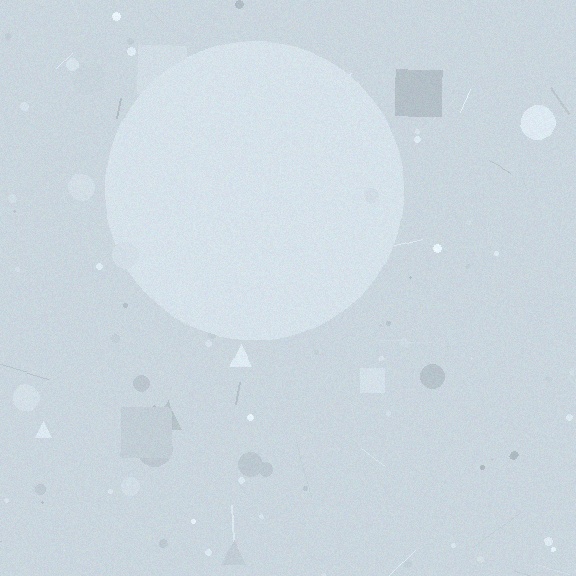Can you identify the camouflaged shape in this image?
The camouflaged shape is a circle.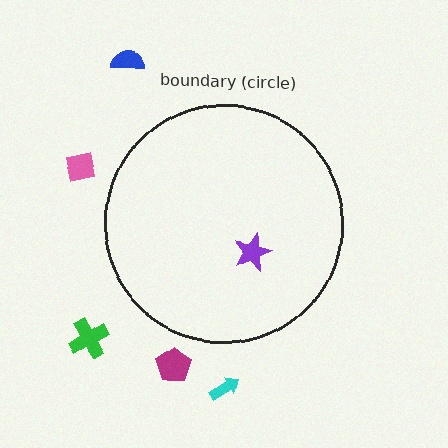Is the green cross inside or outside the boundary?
Outside.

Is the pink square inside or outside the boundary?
Outside.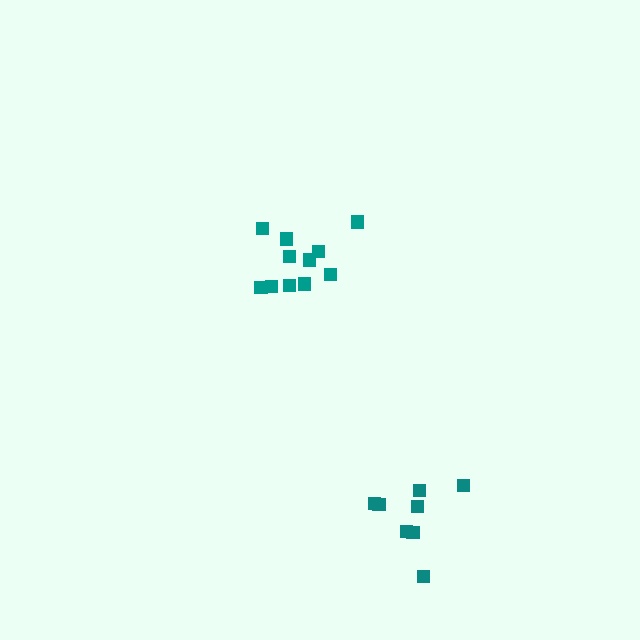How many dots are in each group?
Group 1: 11 dots, Group 2: 8 dots (19 total).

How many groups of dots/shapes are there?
There are 2 groups.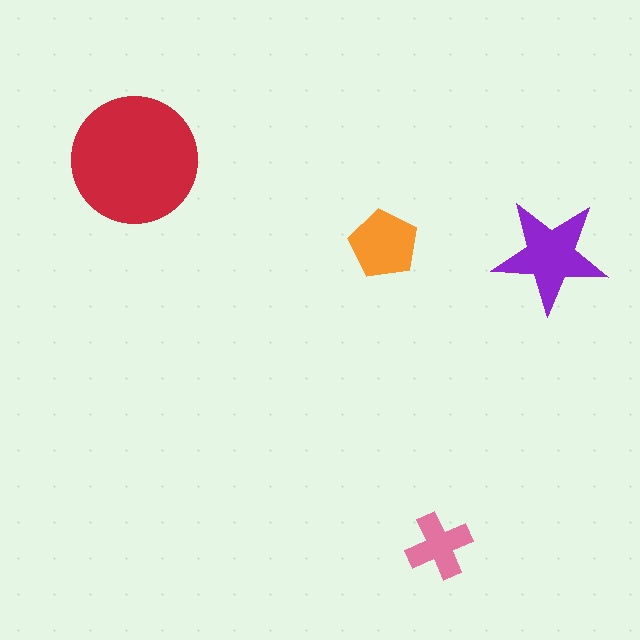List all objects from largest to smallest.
The red circle, the purple star, the orange pentagon, the pink cross.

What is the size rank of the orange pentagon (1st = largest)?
3rd.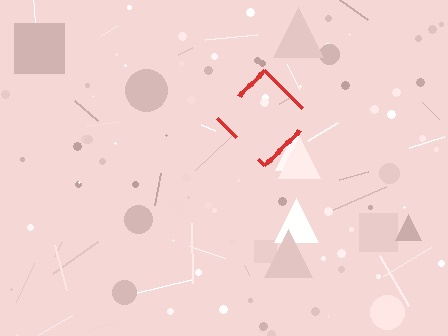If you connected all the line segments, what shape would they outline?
They would outline a diamond.